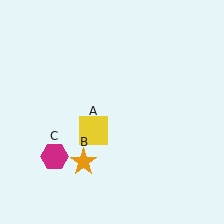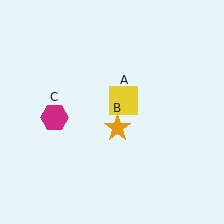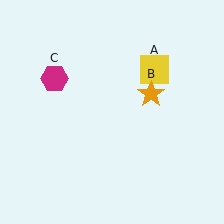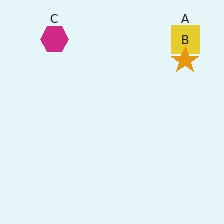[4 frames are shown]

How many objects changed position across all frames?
3 objects changed position: yellow square (object A), orange star (object B), magenta hexagon (object C).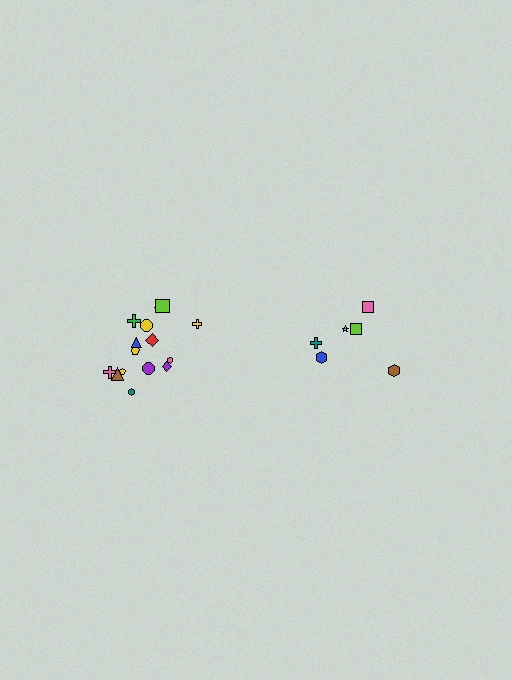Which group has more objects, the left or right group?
The left group.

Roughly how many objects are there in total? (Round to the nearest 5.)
Roughly 20 objects in total.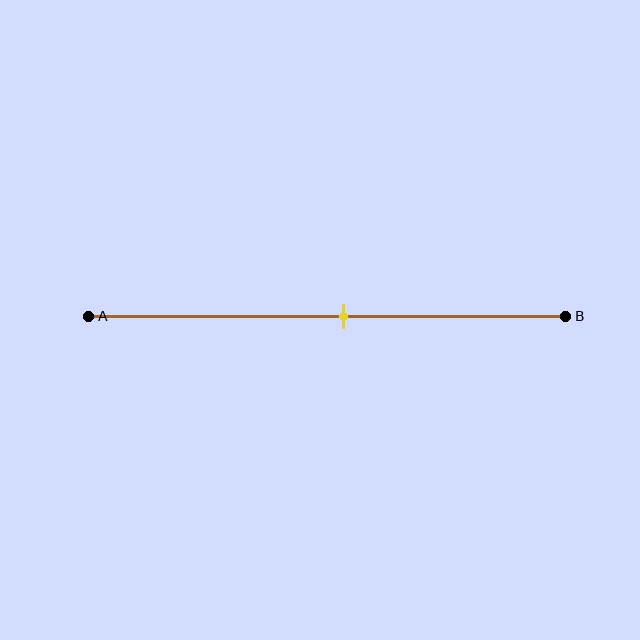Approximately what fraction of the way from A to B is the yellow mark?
The yellow mark is approximately 55% of the way from A to B.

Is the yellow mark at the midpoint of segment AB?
No, the mark is at about 55% from A, not at the 50% midpoint.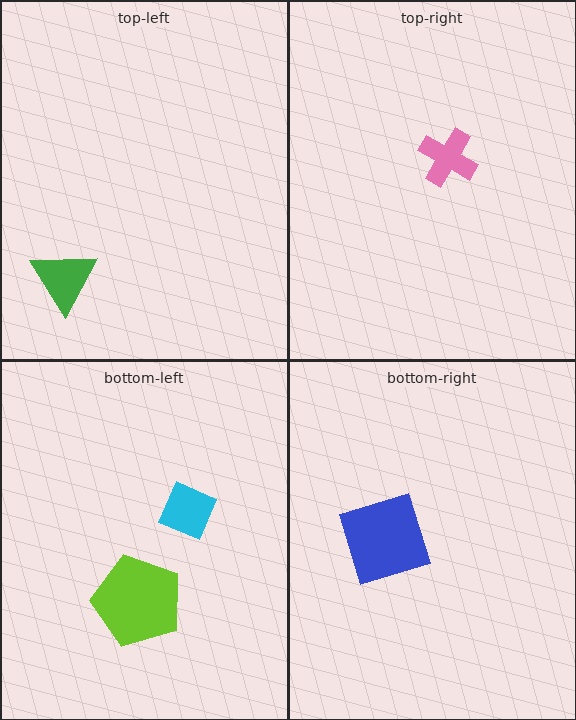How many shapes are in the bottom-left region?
2.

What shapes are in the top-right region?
The pink cross.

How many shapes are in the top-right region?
1.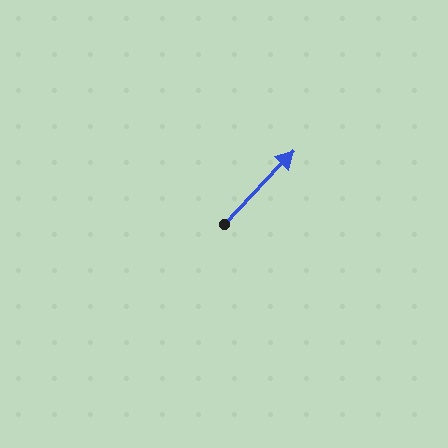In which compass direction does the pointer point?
Northeast.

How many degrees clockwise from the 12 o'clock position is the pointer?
Approximately 43 degrees.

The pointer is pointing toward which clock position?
Roughly 1 o'clock.